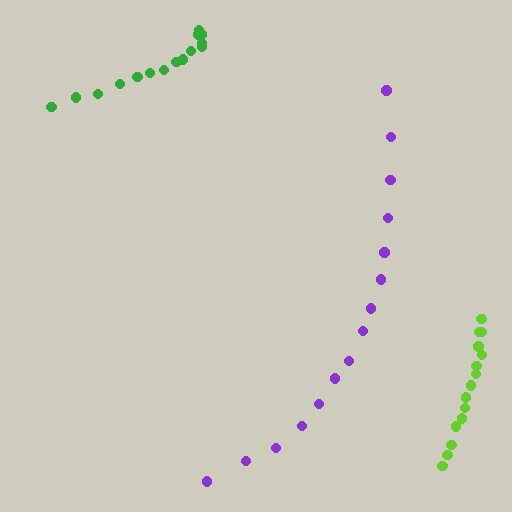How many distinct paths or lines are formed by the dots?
There are 3 distinct paths.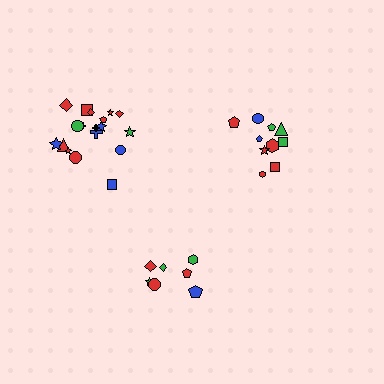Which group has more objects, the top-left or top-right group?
The top-left group.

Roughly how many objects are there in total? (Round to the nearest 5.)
Roughly 35 objects in total.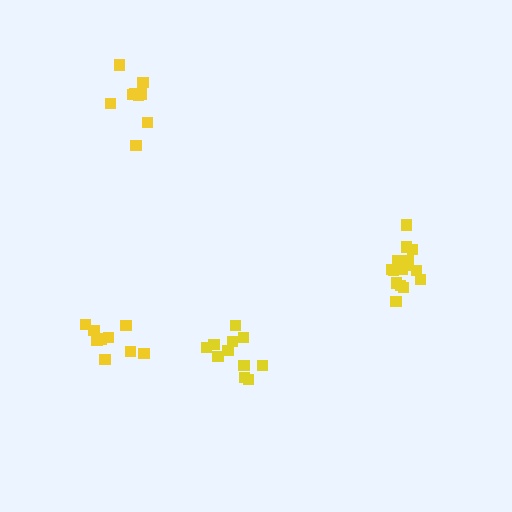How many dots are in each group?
Group 1: 11 dots, Group 2: 9 dots, Group 3: 15 dots, Group 4: 9 dots (44 total).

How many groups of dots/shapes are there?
There are 4 groups.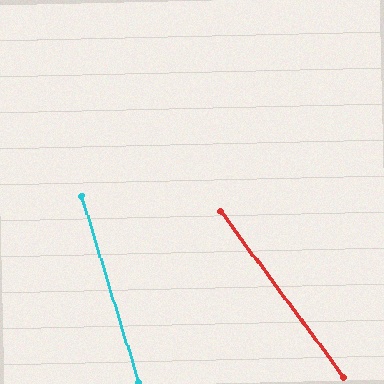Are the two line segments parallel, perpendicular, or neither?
Neither parallel nor perpendicular — they differ by about 20°.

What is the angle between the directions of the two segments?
Approximately 20 degrees.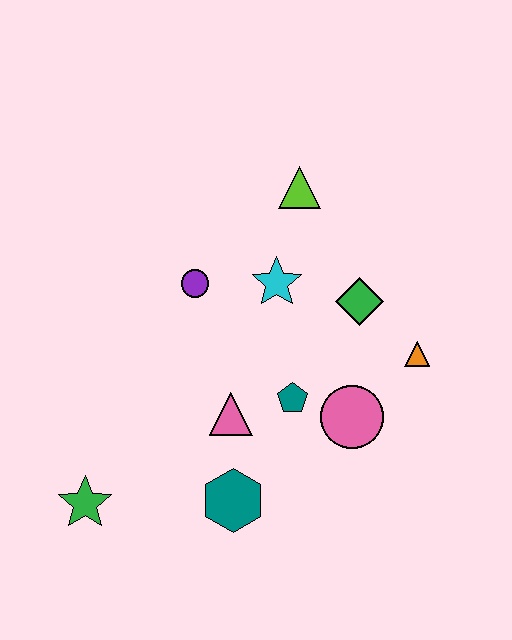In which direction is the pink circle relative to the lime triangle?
The pink circle is below the lime triangle.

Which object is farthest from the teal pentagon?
The green star is farthest from the teal pentagon.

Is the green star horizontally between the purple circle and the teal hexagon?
No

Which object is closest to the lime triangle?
The cyan star is closest to the lime triangle.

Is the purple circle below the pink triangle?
No